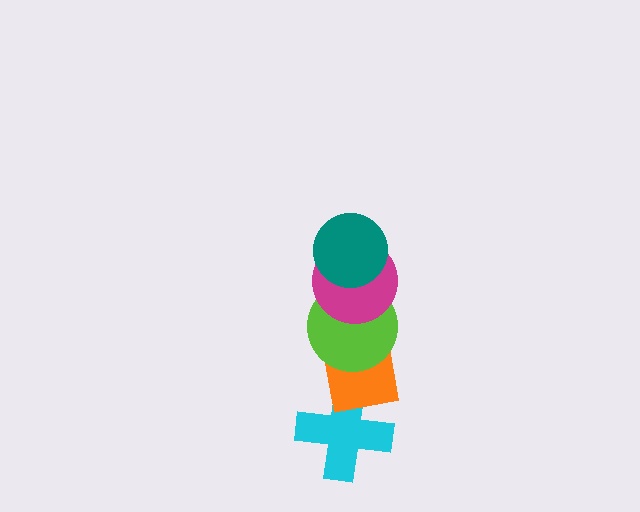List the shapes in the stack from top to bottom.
From top to bottom: the teal circle, the magenta circle, the lime circle, the orange square, the cyan cross.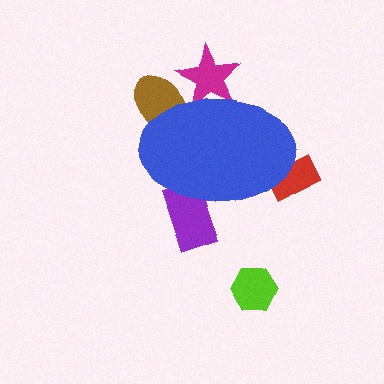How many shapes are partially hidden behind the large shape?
4 shapes are partially hidden.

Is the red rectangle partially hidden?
Yes, the red rectangle is partially hidden behind the blue ellipse.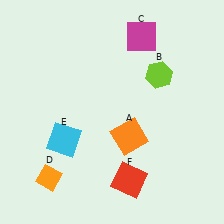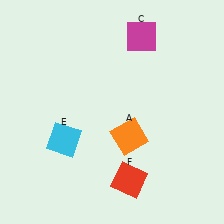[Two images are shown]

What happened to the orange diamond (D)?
The orange diamond (D) was removed in Image 2. It was in the bottom-left area of Image 1.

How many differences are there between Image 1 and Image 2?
There are 2 differences between the two images.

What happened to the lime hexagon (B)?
The lime hexagon (B) was removed in Image 2. It was in the top-right area of Image 1.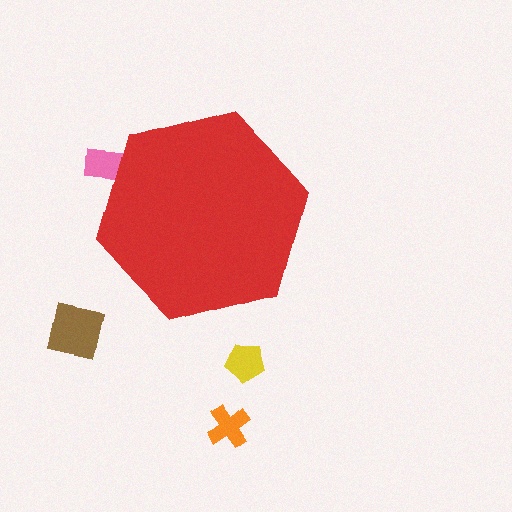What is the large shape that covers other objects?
A red hexagon.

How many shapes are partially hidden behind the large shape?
1 shape is partially hidden.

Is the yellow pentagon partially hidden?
No, the yellow pentagon is fully visible.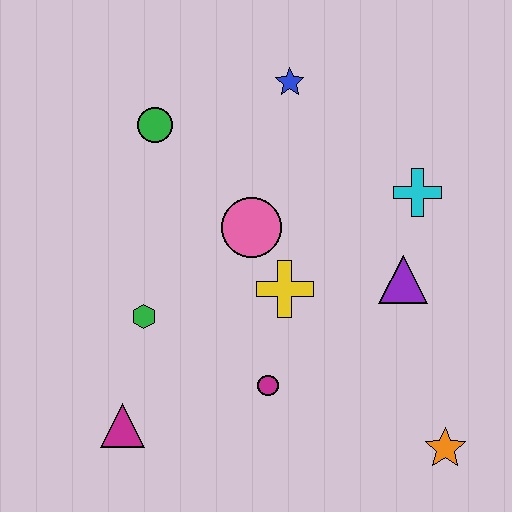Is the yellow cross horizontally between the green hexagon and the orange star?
Yes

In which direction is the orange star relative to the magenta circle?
The orange star is to the right of the magenta circle.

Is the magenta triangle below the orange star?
No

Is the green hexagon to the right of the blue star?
No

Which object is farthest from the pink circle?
The orange star is farthest from the pink circle.